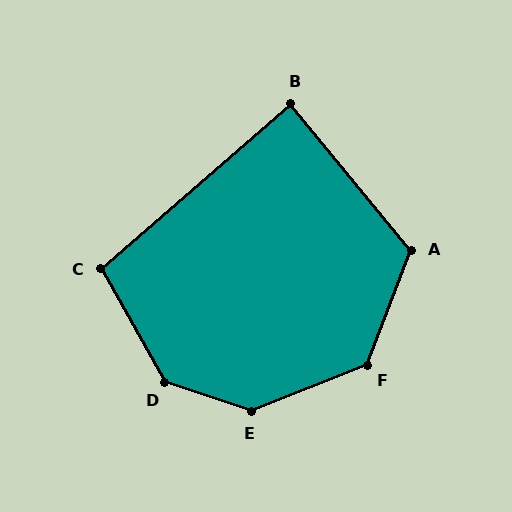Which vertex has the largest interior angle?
E, at approximately 139 degrees.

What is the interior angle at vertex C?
Approximately 102 degrees (obtuse).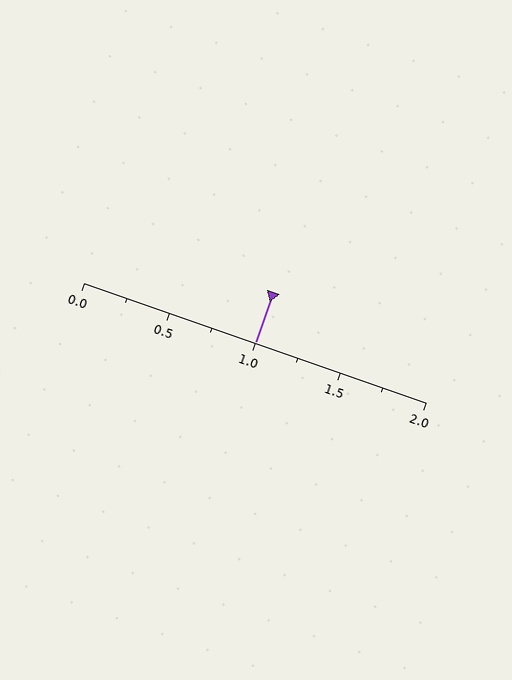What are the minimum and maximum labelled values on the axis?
The axis runs from 0.0 to 2.0.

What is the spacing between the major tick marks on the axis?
The major ticks are spaced 0.5 apart.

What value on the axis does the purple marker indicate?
The marker indicates approximately 1.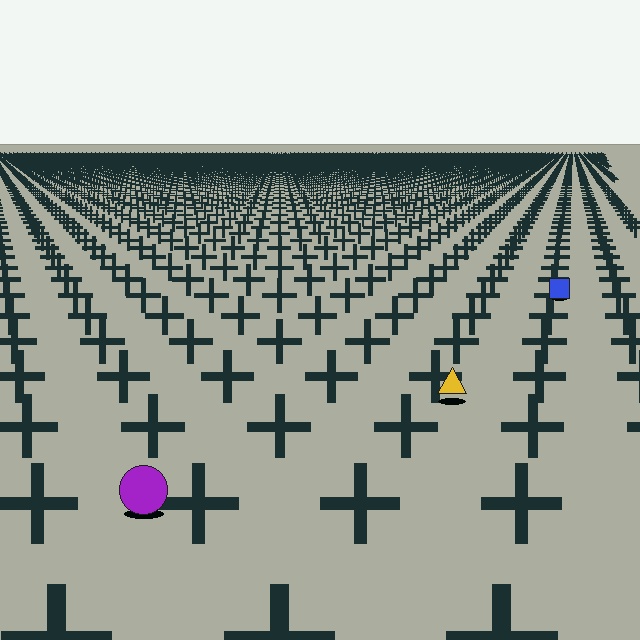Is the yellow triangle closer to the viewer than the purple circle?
No. The purple circle is closer — you can tell from the texture gradient: the ground texture is coarser near it.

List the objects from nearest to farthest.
From nearest to farthest: the purple circle, the yellow triangle, the blue square.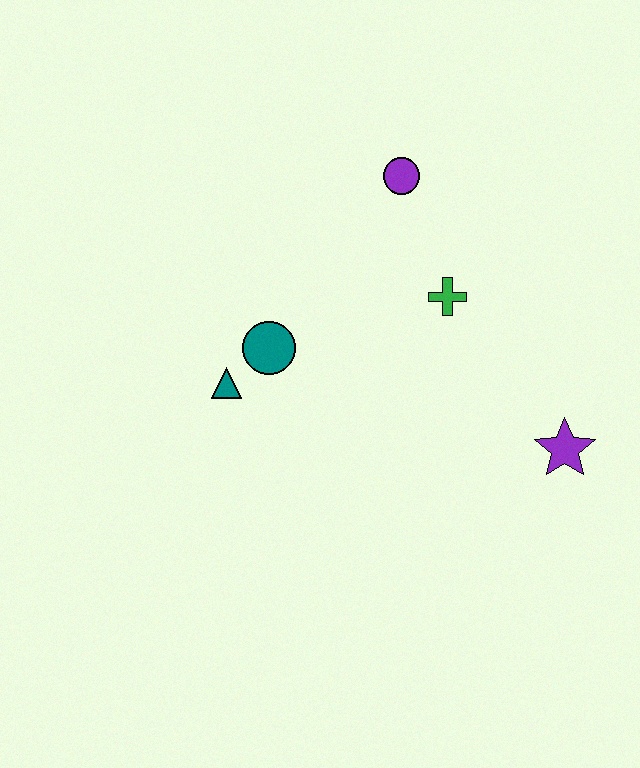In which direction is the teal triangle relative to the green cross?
The teal triangle is to the left of the green cross.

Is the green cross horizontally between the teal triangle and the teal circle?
No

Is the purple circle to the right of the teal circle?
Yes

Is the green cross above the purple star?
Yes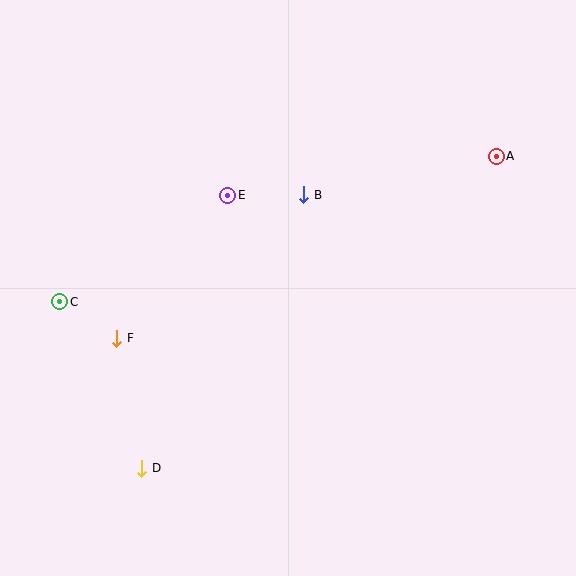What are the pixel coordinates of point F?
Point F is at (117, 338).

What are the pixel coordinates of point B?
Point B is at (304, 195).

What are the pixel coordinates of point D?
Point D is at (142, 468).